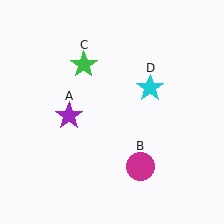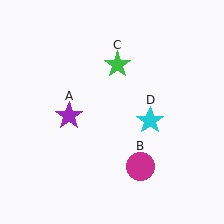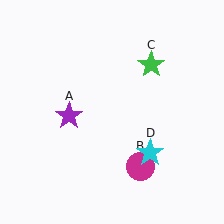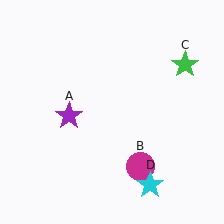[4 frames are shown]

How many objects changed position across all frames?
2 objects changed position: green star (object C), cyan star (object D).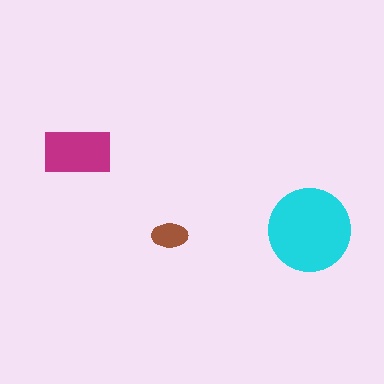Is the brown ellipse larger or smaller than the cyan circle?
Smaller.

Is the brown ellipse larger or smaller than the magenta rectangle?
Smaller.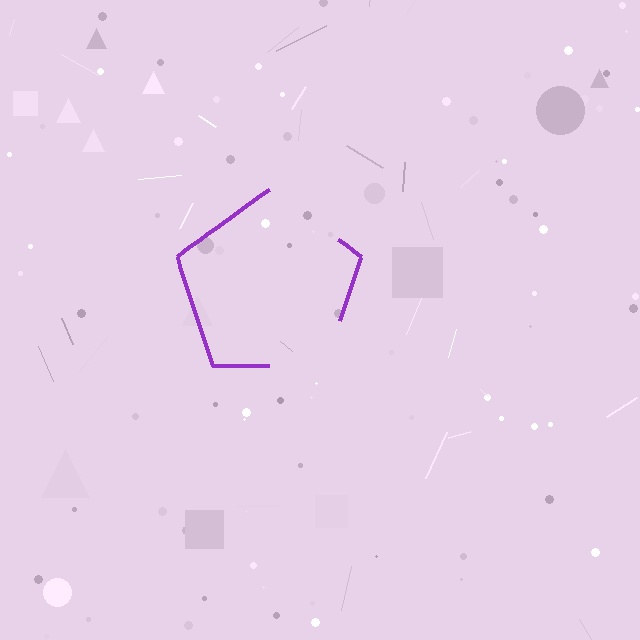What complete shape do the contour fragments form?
The contour fragments form a pentagon.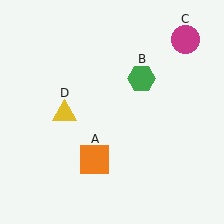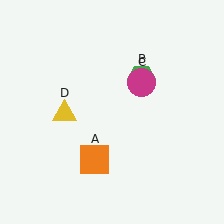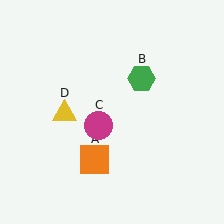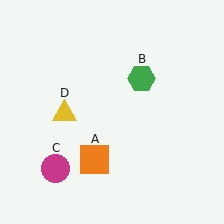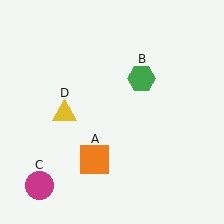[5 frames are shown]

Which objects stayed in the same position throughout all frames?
Orange square (object A) and green hexagon (object B) and yellow triangle (object D) remained stationary.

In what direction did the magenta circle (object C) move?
The magenta circle (object C) moved down and to the left.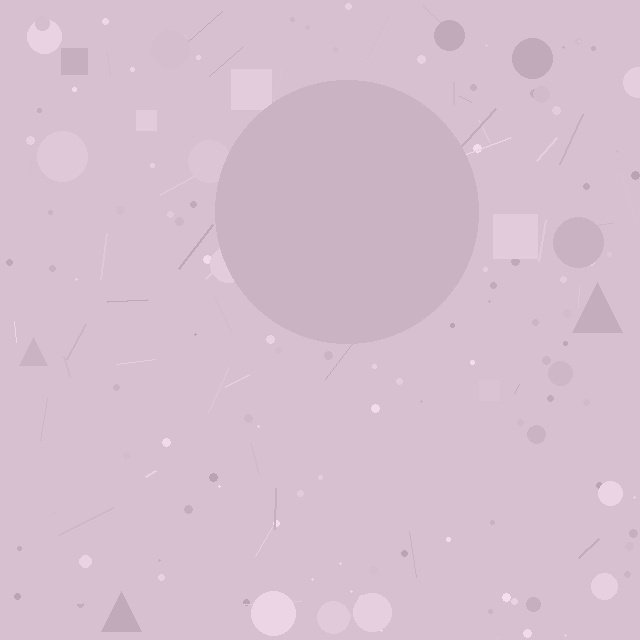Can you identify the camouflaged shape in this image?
The camouflaged shape is a circle.